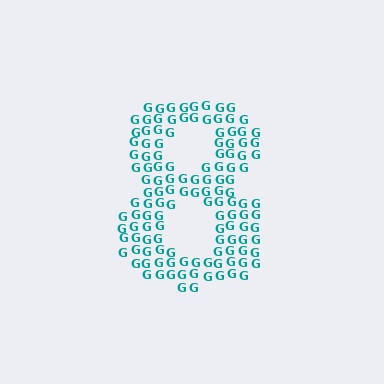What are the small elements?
The small elements are letter G's.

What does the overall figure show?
The overall figure shows the digit 8.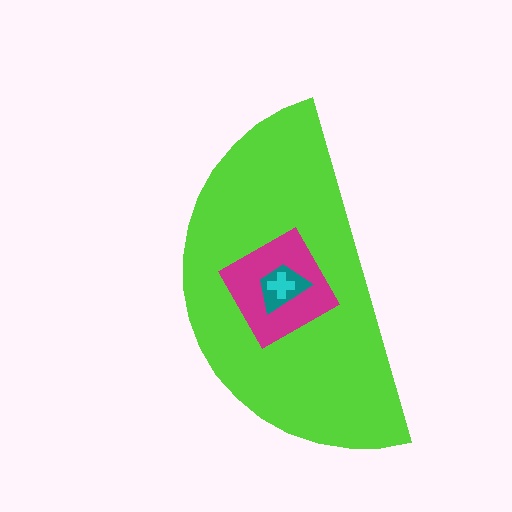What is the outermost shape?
The lime semicircle.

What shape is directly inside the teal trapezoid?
The cyan cross.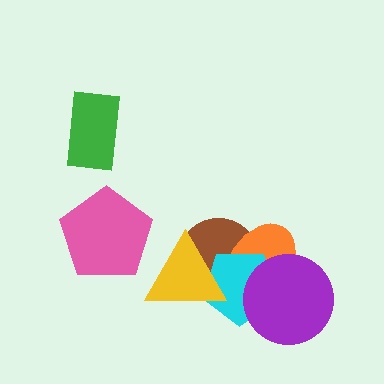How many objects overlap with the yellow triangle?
3 objects overlap with the yellow triangle.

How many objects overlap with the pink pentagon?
0 objects overlap with the pink pentagon.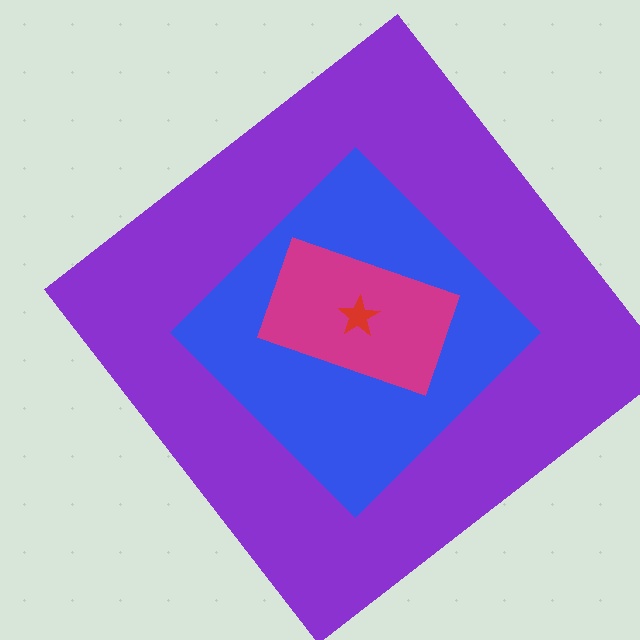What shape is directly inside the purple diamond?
The blue diamond.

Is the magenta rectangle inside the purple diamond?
Yes.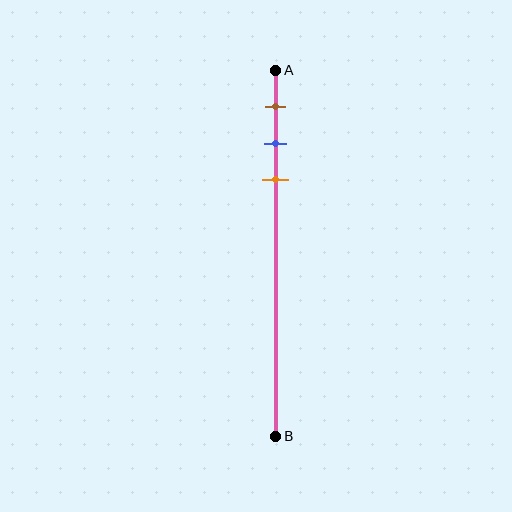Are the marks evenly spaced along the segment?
Yes, the marks are approximately evenly spaced.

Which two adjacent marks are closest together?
The blue and orange marks are the closest adjacent pair.